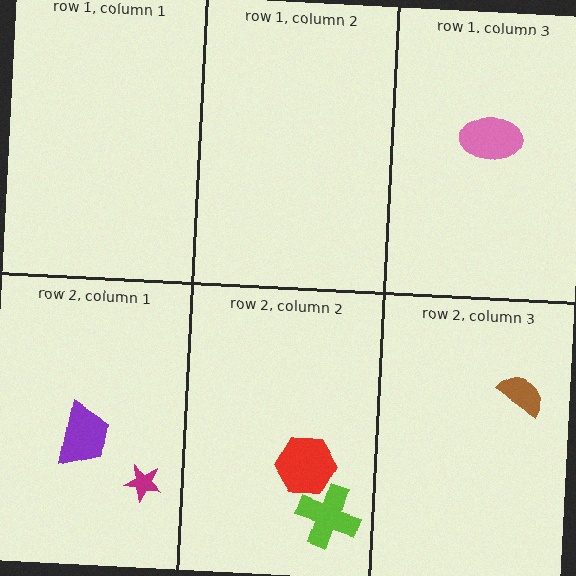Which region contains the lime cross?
The row 2, column 2 region.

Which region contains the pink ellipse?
The row 1, column 3 region.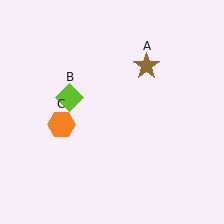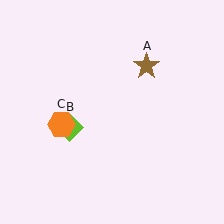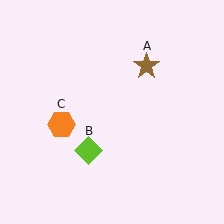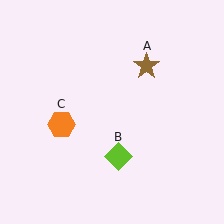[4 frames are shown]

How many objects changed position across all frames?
1 object changed position: lime diamond (object B).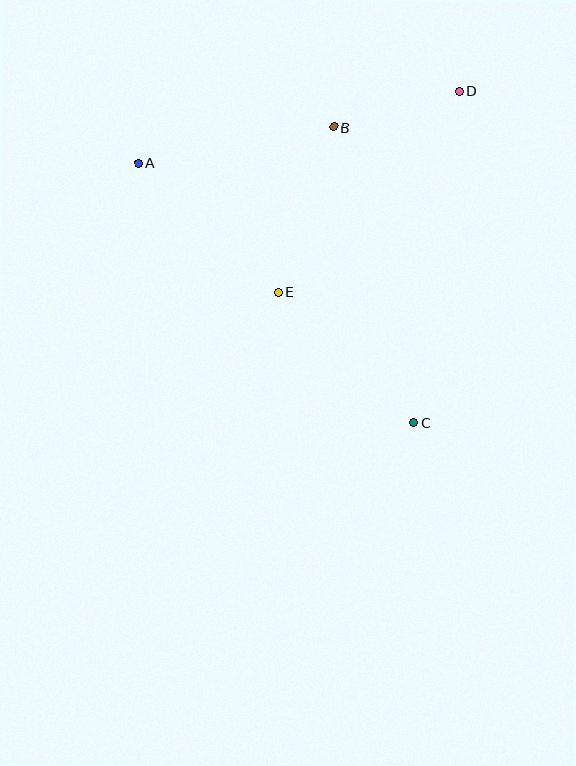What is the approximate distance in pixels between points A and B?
The distance between A and B is approximately 199 pixels.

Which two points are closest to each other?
Points B and D are closest to each other.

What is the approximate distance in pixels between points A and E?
The distance between A and E is approximately 190 pixels.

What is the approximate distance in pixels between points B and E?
The distance between B and E is approximately 174 pixels.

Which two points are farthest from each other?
Points A and C are farthest from each other.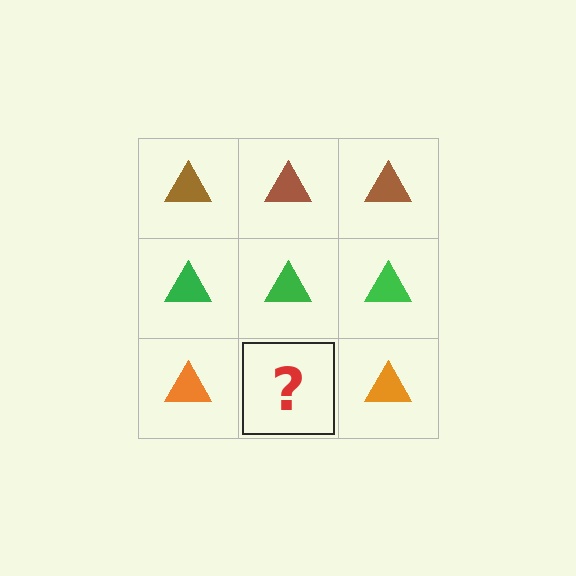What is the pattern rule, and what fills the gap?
The rule is that each row has a consistent color. The gap should be filled with an orange triangle.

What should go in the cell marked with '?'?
The missing cell should contain an orange triangle.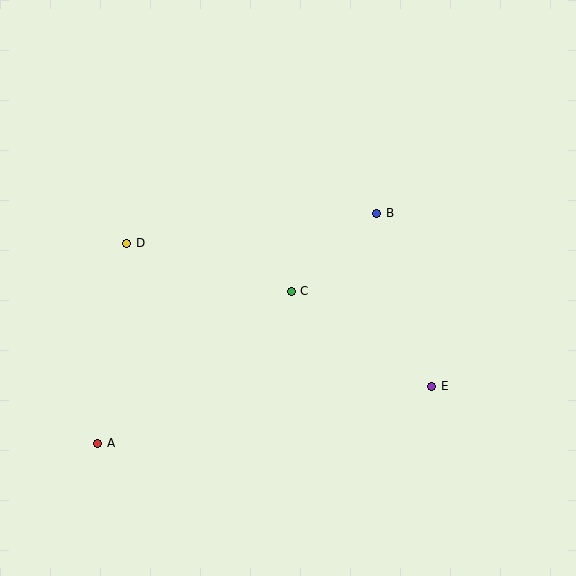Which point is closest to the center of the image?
Point C at (291, 291) is closest to the center.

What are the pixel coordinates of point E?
Point E is at (432, 386).